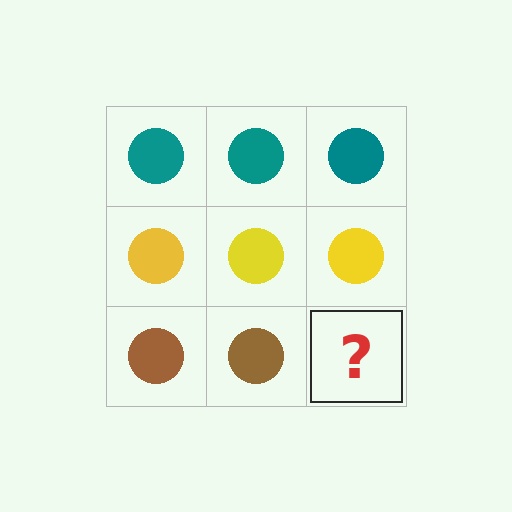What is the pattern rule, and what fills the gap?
The rule is that each row has a consistent color. The gap should be filled with a brown circle.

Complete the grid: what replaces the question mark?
The question mark should be replaced with a brown circle.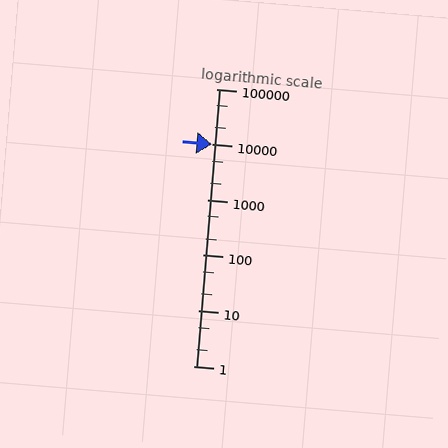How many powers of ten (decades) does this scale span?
The scale spans 5 decades, from 1 to 100000.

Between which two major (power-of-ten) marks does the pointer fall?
The pointer is between 10000 and 100000.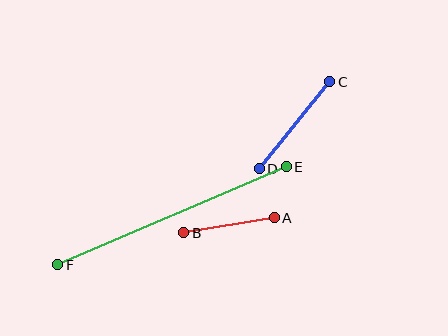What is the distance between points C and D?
The distance is approximately 112 pixels.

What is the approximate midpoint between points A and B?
The midpoint is at approximately (229, 225) pixels.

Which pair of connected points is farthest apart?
Points E and F are farthest apart.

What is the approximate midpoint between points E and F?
The midpoint is at approximately (172, 216) pixels.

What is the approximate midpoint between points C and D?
The midpoint is at approximately (295, 125) pixels.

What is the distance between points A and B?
The distance is approximately 91 pixels.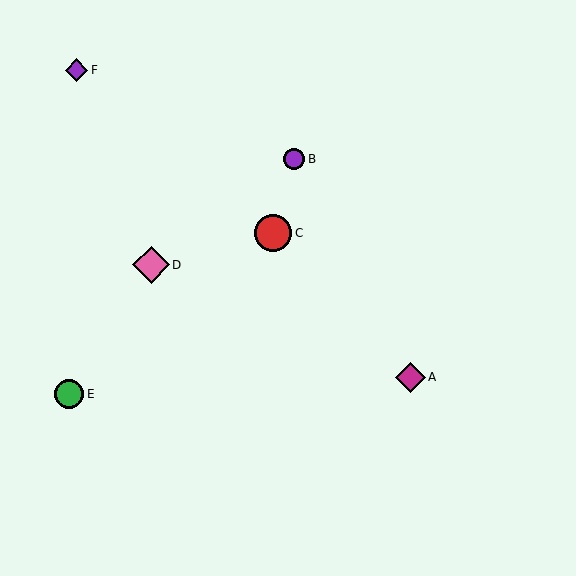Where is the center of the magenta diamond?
The center of the magenta diamond is at (410, 378).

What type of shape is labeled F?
Shape F is a purple diamond.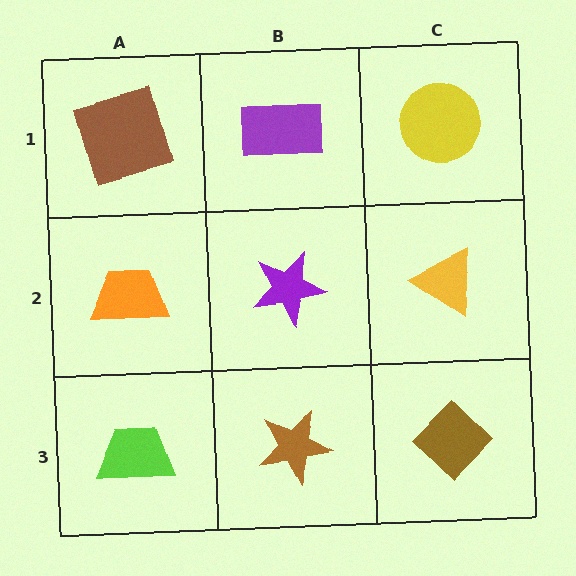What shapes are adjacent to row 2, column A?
A brown square (row 1, column A), a lime trapezoid (row 3, column A), a purple star (row 2, column B).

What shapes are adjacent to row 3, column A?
An orange trapezoid (row 2, column A), a brown star (row 3, column B).